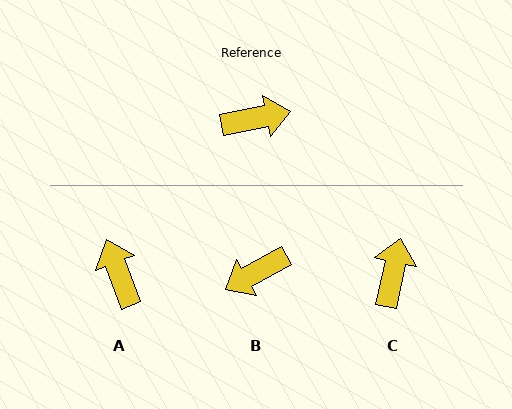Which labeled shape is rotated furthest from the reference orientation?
B, about 162 degrees away.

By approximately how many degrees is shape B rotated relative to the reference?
Approximately 162 degrees clockwise.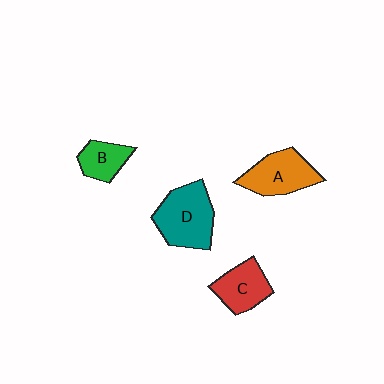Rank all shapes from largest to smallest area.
From largest to smallest: D (teal), A (orange), C (red), B (green).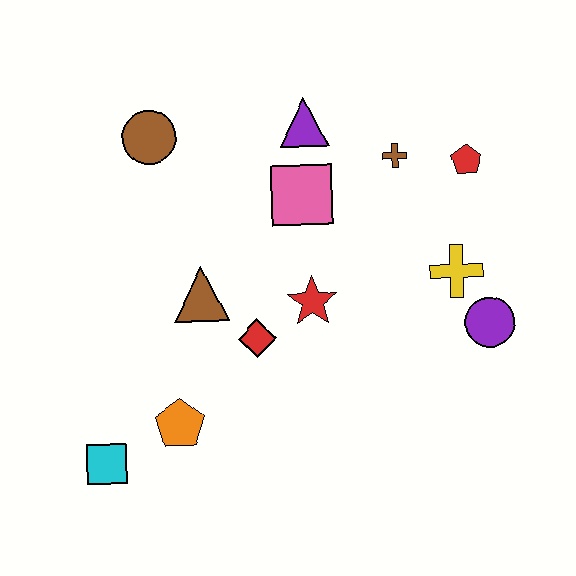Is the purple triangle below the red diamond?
No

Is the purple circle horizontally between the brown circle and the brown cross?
No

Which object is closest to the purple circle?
The yellow cross is closest to the purple circle.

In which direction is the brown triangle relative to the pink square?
The brown triangle is to the left of the pink square.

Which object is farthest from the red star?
The cyan square is farthest from the red star.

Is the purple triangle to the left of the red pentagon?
Yes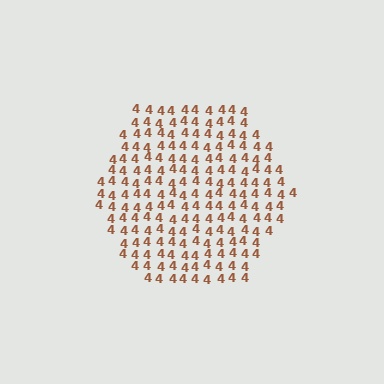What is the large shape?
The large shape is a hexagon.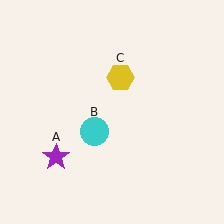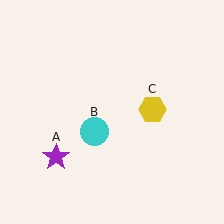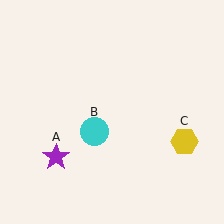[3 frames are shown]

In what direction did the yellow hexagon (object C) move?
The yellow hexagon (object C) moved down and to the right.